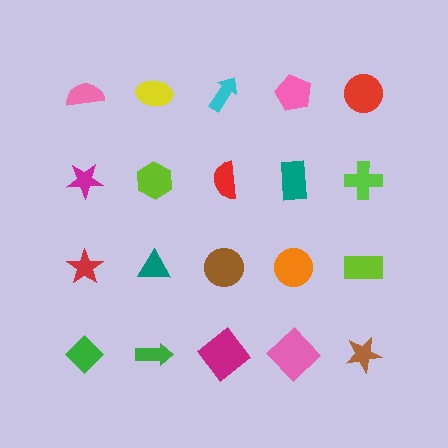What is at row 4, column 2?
A green arrow.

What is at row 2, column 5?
A lime cross.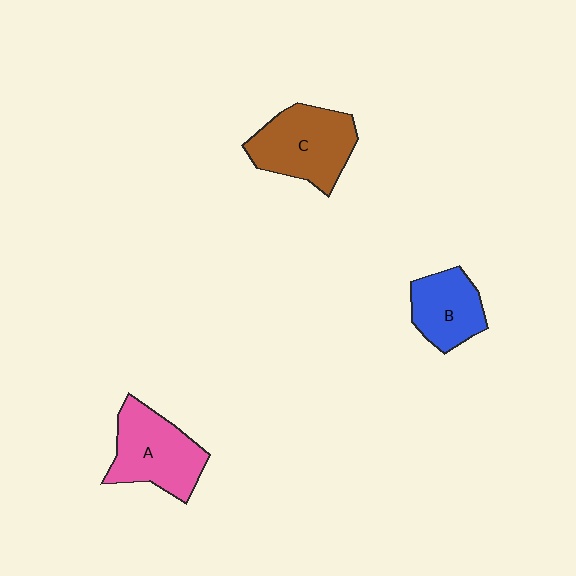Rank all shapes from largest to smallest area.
From largest to smallest: C (brown), A (pink), B (blue).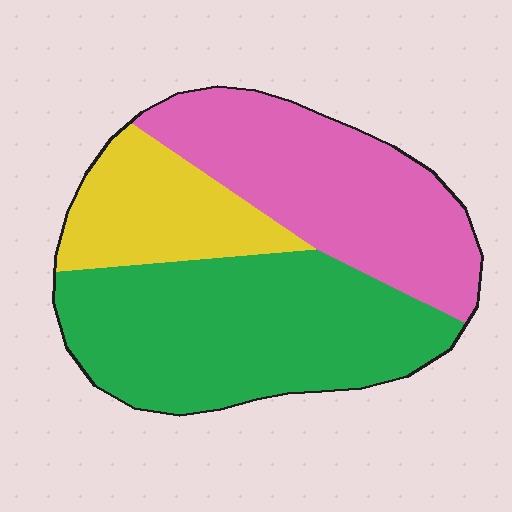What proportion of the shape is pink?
Pink covers roughly 35% of the shape.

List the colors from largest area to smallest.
From largest to smallest: green, pink, yellow.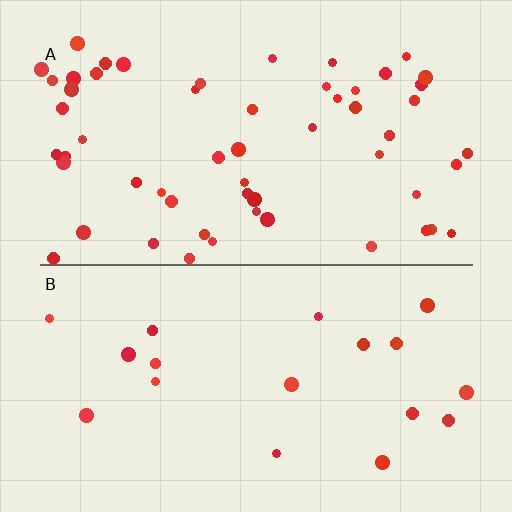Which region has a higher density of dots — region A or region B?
A (the top).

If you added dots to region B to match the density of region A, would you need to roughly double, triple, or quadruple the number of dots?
Approximately triple.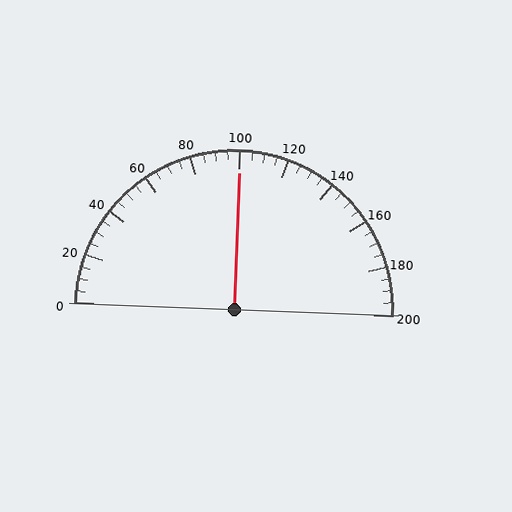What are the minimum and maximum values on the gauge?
The gauge ranges from 0 to 200.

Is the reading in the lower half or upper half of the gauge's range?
The reading is in the upper half of the range (0 to 200).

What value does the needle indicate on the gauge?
The needle indicates approximately 100.